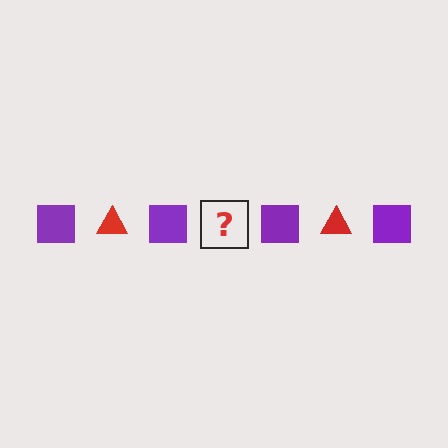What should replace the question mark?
The question mark should be replaced with a red triangle.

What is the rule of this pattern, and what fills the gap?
The rule is that the pattern alternates between purple square and red triangle. The gap should be filled with a red triangle.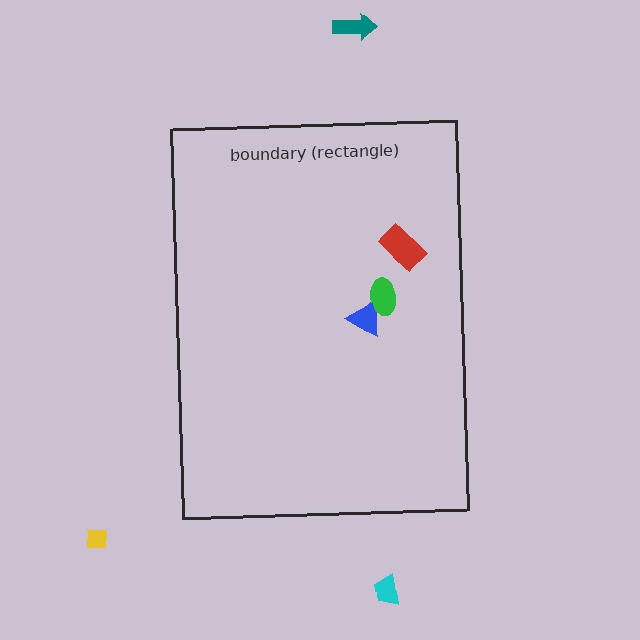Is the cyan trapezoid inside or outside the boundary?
Outside.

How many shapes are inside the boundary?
3 inside, 3 outside.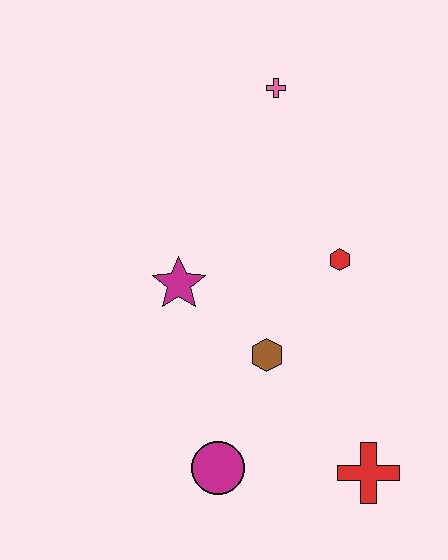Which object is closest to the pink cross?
The red hexagon is closest to the pink cross.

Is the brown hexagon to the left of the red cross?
Yes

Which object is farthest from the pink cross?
The red cross is farthest from the pink cross.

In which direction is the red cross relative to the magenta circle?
The red cross is to the right of the magenta circle.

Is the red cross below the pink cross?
Yes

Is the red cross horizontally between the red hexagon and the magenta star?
No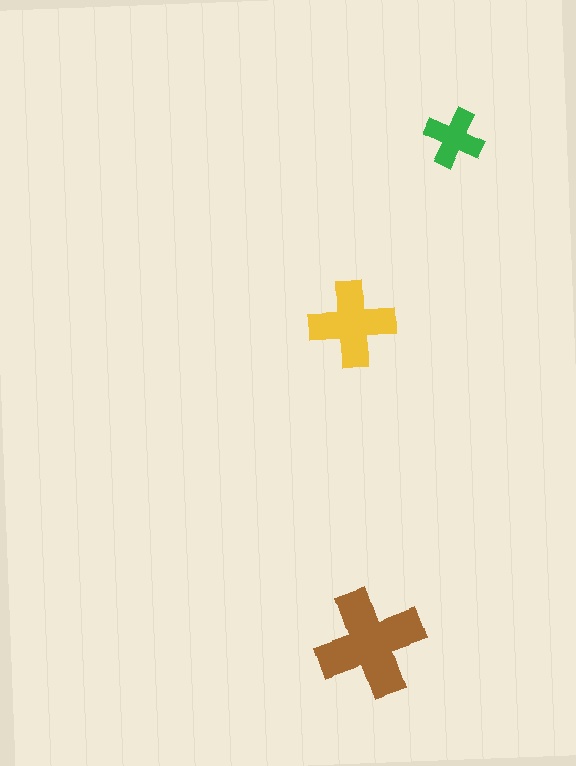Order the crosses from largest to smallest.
the brown one, the yellow one, the green one.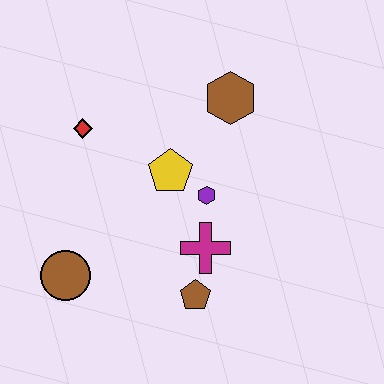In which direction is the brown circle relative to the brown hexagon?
The brown circle is below the brown hexagon.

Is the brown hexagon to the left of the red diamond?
No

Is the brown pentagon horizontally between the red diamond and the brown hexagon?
Yes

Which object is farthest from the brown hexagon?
The brown circle is farthest from the brown hexagon.